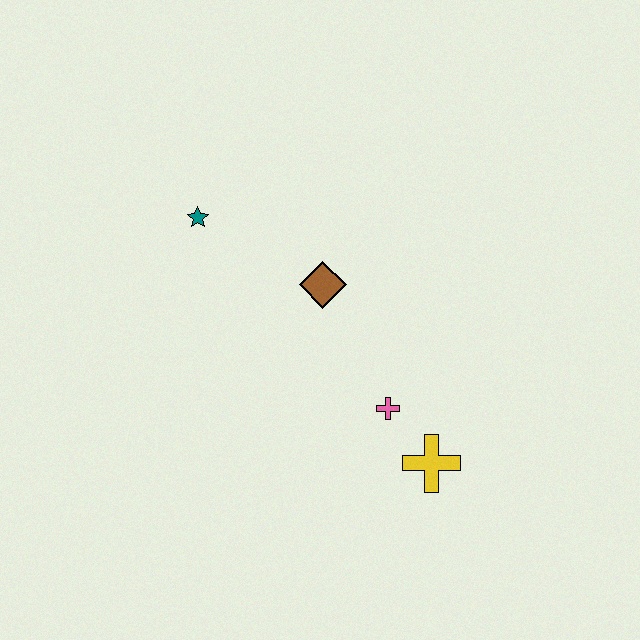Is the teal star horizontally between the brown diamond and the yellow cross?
No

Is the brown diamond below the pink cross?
No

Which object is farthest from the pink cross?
The teal star is farthest from the pink cross.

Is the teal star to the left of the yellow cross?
Yes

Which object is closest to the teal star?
The brown diamond is closest to the teal star.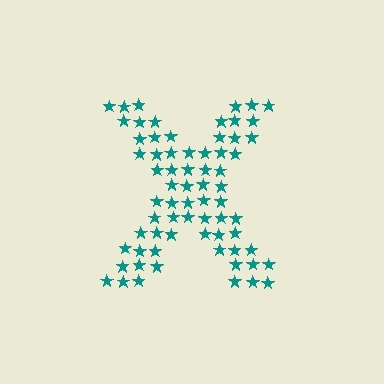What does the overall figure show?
The overall figure shows the letter X.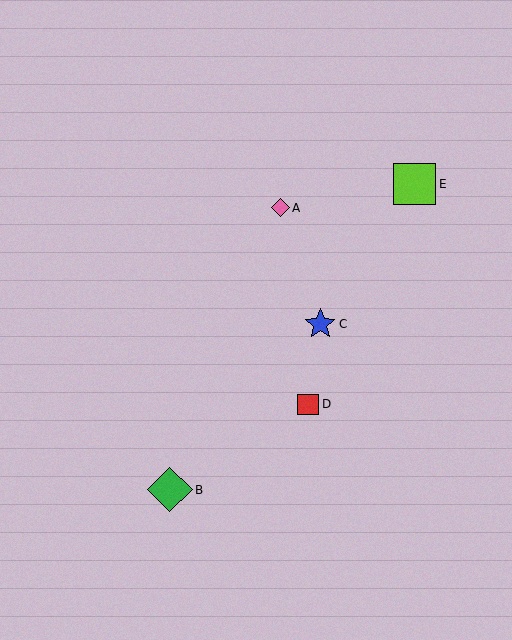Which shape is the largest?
The green diamond (labeled B) is the largest.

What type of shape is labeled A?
Shape A is a pink diamond.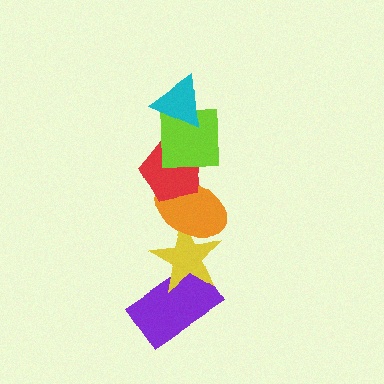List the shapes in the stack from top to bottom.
From top to bottom: the cyan triangle, the lime square, the red pentagon, the orange ellipse, the yellow star, the purple rectangle.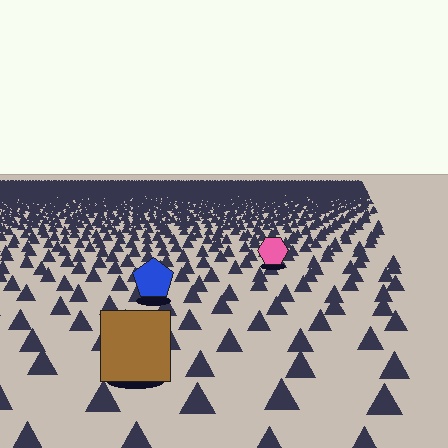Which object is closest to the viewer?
The brown square is closest. The texture marks near it are larger and more spread out.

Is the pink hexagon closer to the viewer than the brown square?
No. The brown square is closer — you can tell from the texture gradient: the ground texture is coarser near it.